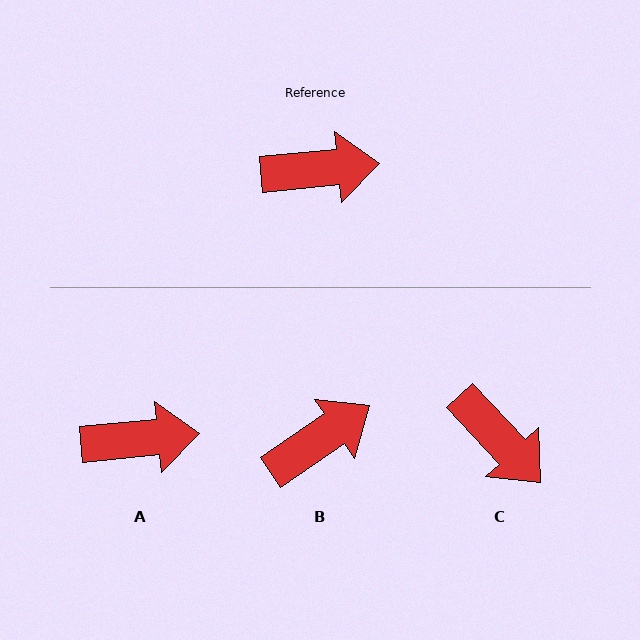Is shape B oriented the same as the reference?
No, it is off by about 29 degrees.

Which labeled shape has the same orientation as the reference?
A.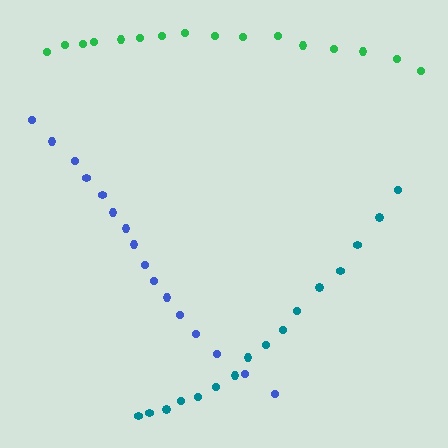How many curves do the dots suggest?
There are 3 distinct paths.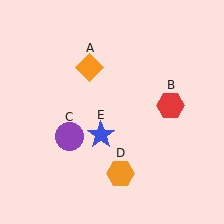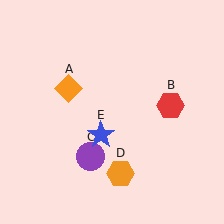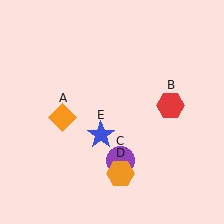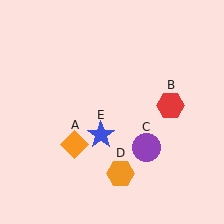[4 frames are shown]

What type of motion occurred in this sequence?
The orange diamond (object A), purple circle (object C) rotated counterclockwise around the center of the scene.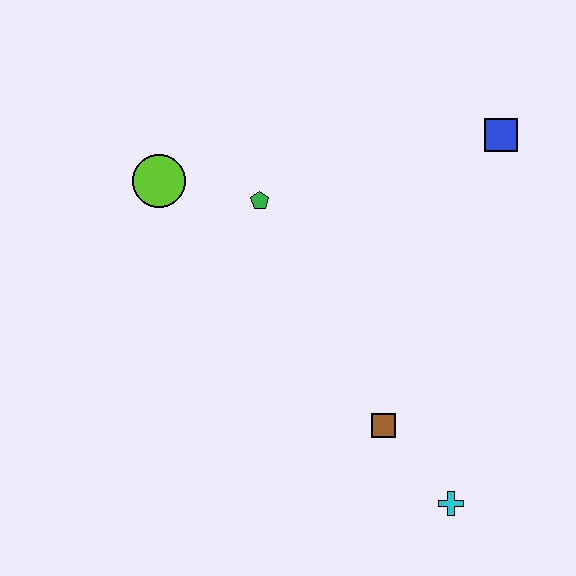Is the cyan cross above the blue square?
No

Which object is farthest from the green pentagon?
The cyan cross is farthest from the green pentagon.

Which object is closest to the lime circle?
The green pentagon is closest to the lime circle.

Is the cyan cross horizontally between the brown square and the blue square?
Yes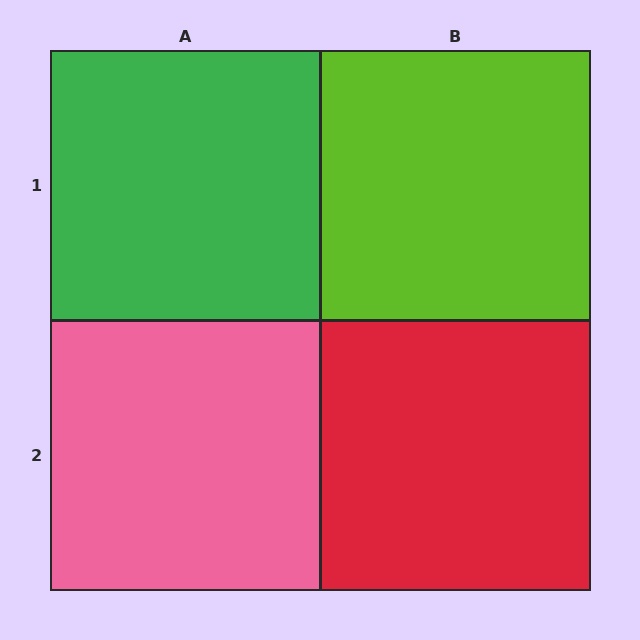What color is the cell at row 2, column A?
Pink.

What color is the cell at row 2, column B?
Red.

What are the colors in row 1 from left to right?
Green, lime.